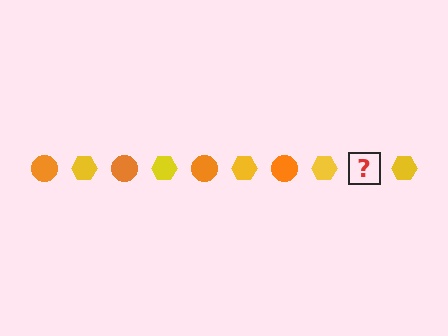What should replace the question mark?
The question mark should be replaced with an orange circle.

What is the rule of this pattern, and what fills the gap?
The rule is that the pattern alternates between orange circle and yellow hexagon. The gap should be filled with an orange circle.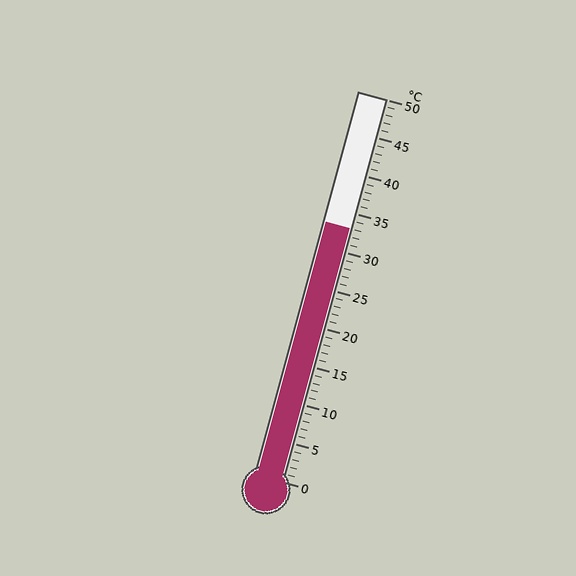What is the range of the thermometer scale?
The thermometer scale ranges from 0°C to 50°C.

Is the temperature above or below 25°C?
The temperature is above 25°C.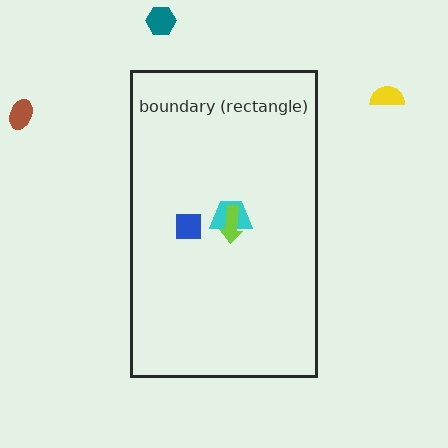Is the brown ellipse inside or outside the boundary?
Outside.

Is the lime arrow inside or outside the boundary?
Inside.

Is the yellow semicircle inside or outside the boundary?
Outside.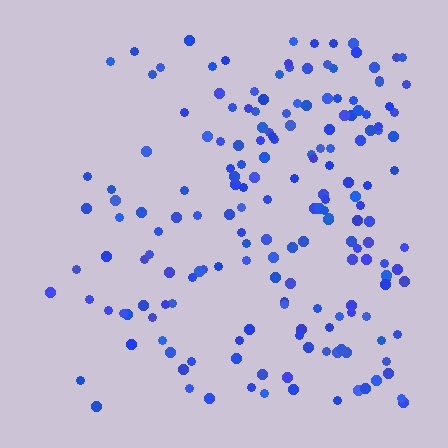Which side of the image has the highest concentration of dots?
The right.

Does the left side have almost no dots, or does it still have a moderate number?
Still a moderate number, just noticeably fewer than the right.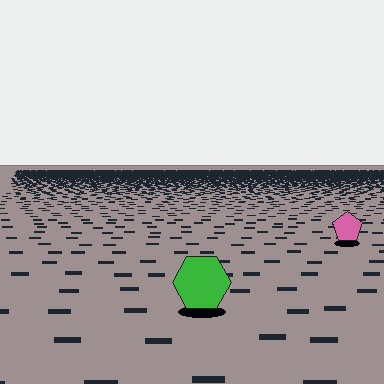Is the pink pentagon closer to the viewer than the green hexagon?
No. The green hexagon is closer — you can tell from the texture gradient: the ground texture is coarser near it.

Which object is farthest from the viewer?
The pink pentagon is farthest from the viewer. It appears smaller and the ground texture around it is denser.